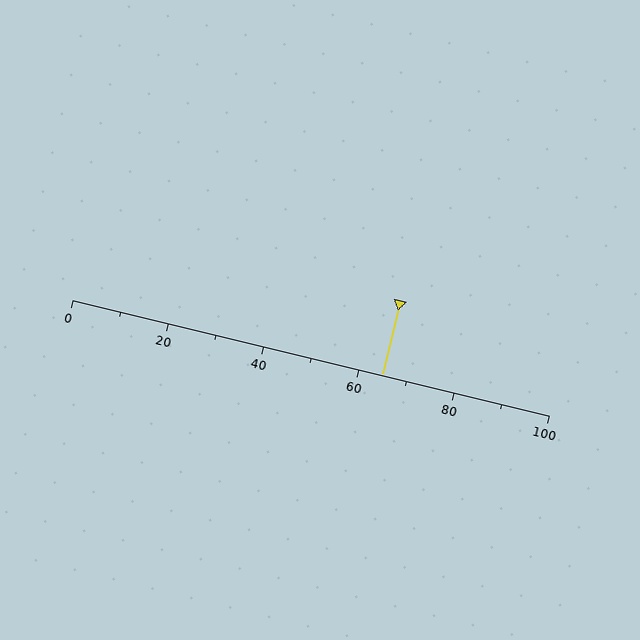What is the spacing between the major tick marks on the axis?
The major ticks are spaced 20 apart.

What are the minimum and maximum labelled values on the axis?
The axis runs from 0 to 100.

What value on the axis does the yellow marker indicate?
The marker indicates approximately 65.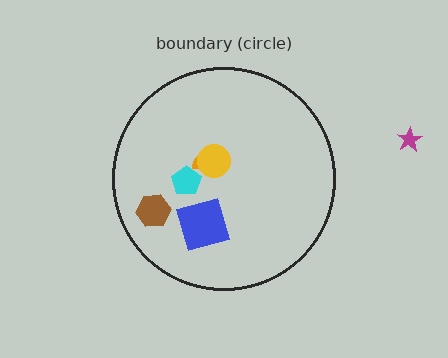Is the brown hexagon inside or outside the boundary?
Inside.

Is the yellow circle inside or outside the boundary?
Inside.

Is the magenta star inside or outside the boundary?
Outside.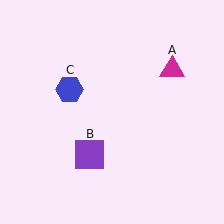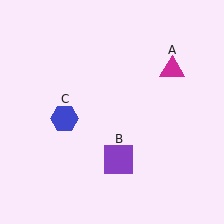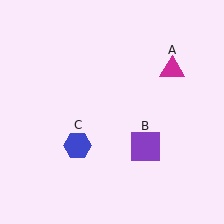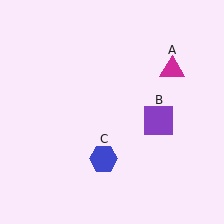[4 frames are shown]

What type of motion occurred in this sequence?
The purple square (object B), blue hexagon (object C) rotated counterclockwise around the center of the scene.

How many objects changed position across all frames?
2 objects changed position: purple square (object B), blue hexagon (object C).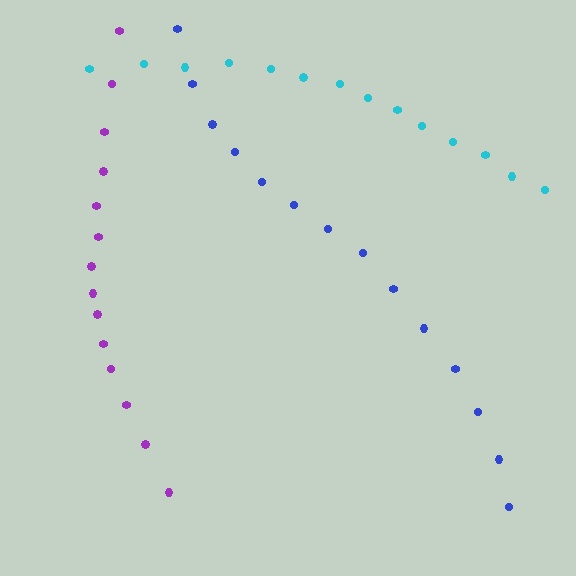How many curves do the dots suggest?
There are 3 distinct paths.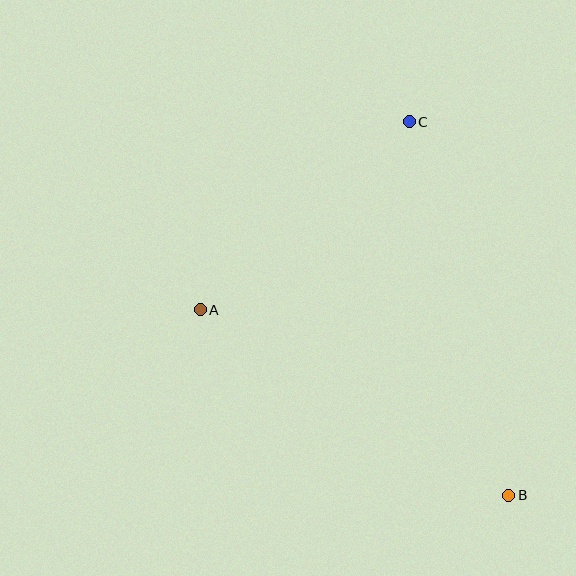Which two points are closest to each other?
Points A and C are closest to each other.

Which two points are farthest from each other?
Points B and C are farthest from each other.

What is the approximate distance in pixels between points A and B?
The distance between A and B is approximately 360 pixels.